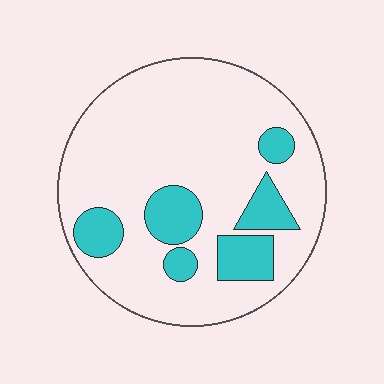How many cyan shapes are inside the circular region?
6.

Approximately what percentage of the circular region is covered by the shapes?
Approximately 20%.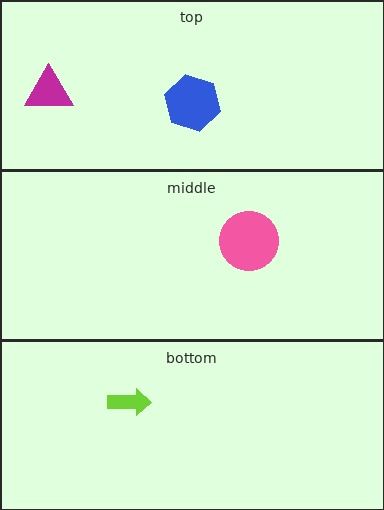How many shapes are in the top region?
2.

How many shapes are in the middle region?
1.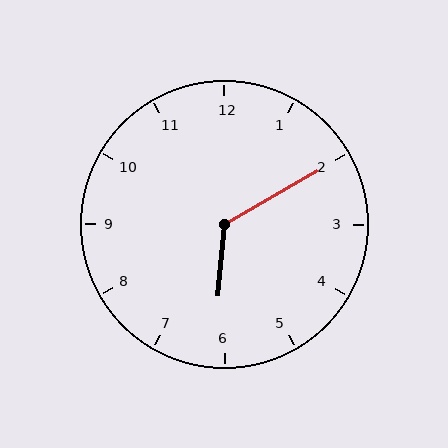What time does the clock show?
6:10.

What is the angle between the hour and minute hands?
Approximately 125 degrees.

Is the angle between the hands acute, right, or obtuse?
It is obtuse.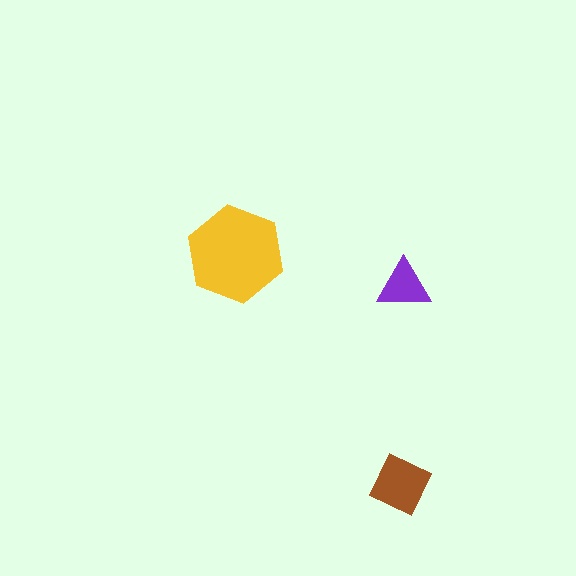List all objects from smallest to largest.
The purple triangle, the brown diamond, the yellow hexagon.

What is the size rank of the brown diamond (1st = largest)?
2nd.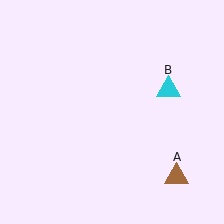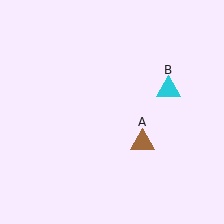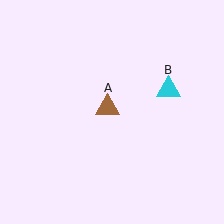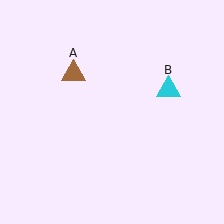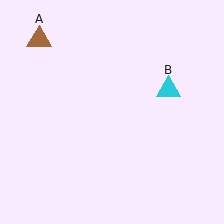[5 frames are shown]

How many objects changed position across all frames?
1 object changed position: brown triangle (object A).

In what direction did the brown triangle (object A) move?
The brown triangle (object A) moved up and to the left.